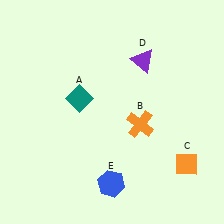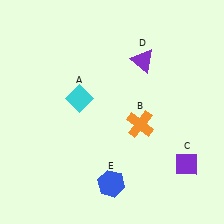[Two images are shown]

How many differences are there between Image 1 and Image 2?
There are 2 differences between the two images.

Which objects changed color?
A changed from teal to cyan. C changed from orange to purple.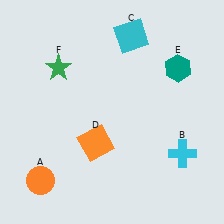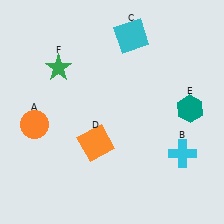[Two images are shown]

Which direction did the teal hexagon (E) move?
The teal hexagon (E) moved down.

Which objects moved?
The objects that moved are: the orange circle (A), the teal hexagon (E).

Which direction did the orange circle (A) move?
The orange circle (A) moved up.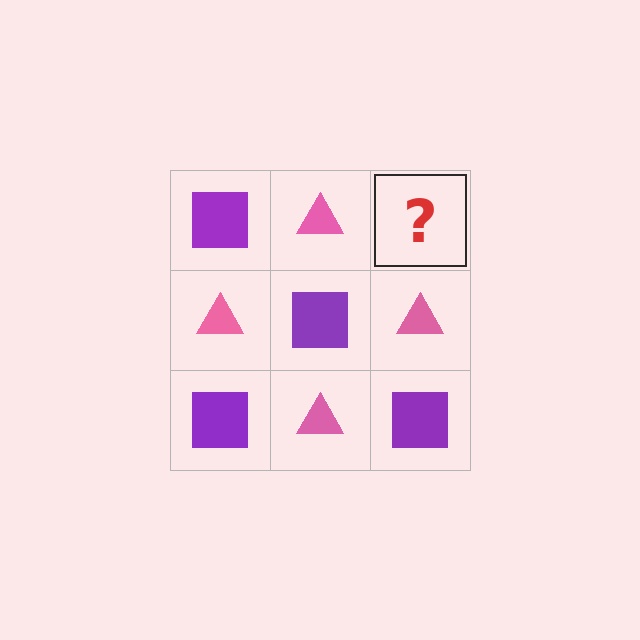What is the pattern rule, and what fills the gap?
The rule is that it alternates purple square and pink triangle in a checkerboard pattern. The gap should be filled with a purple square.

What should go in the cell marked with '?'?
The missing cell should contain a purple square.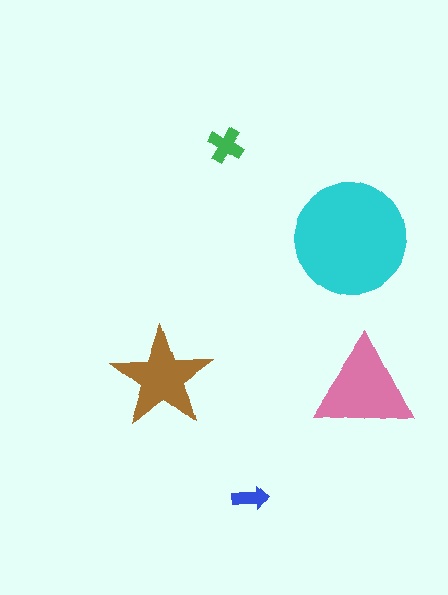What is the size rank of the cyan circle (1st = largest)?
1st.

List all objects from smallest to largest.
The blue arrow, the green cross, the brown star, the pink triangle, the cyan circle.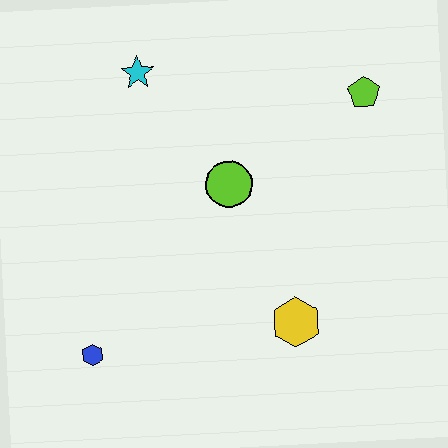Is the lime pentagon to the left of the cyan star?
No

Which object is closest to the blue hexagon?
The yellow hexagon is closest to the blue hexagon.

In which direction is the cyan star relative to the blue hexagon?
The cyan star is above the blue hexagon.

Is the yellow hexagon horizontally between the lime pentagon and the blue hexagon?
Yes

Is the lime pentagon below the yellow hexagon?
No